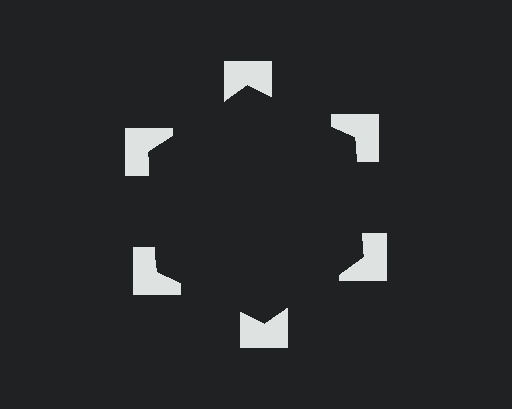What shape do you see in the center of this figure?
An illusory hexagon — its edges are inferred from the aligned wedge cuts in the notched squares, not physically drawn.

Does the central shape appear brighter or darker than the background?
It typically appears slightly darker than the background, even though no actual brightness change is drawn.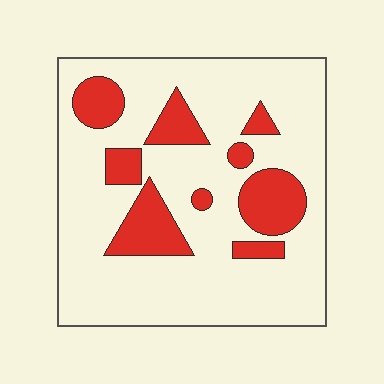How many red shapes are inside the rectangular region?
9.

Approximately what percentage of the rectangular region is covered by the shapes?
Approximately 20%.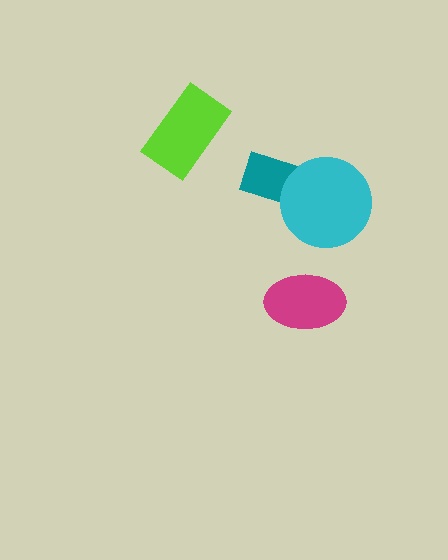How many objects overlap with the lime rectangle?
0 objects overlap with the lime rectangle.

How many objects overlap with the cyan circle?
1 object overlaps with the cyan circle.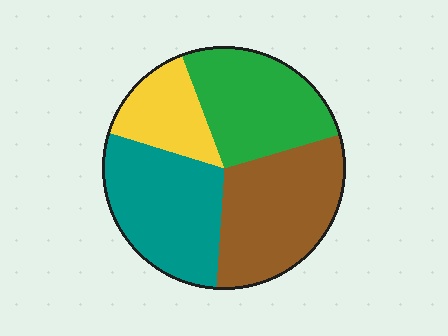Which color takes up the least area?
Yellow, at roughly 15%.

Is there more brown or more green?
Brown.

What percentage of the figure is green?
Green covers 26% of the figure.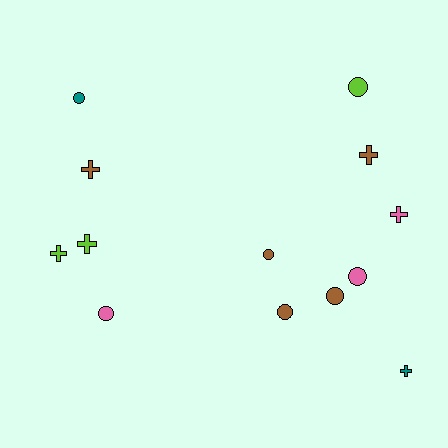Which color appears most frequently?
Brown, with 5 objects.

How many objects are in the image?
There are 13 objects.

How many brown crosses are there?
There are 2 brown crosses.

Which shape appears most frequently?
Circle, with 7 objects.